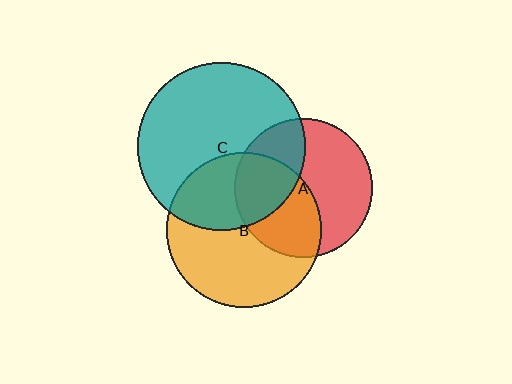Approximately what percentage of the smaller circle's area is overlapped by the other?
Approximately 40%.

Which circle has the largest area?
Circle C (teal).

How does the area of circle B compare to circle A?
Approximately 1.3 times.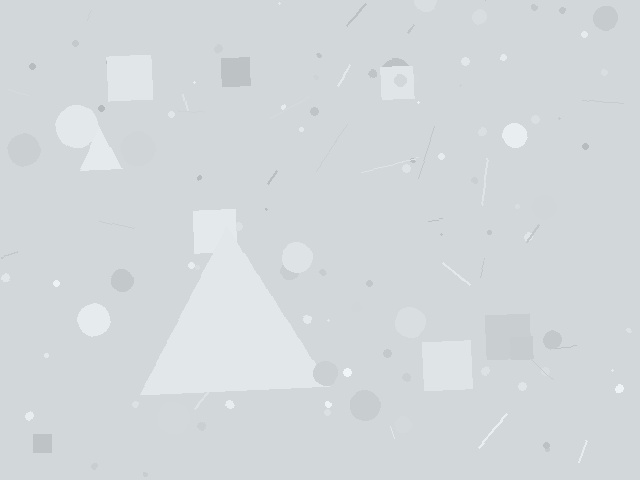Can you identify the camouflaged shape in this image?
The camouflaged shape is a triangle.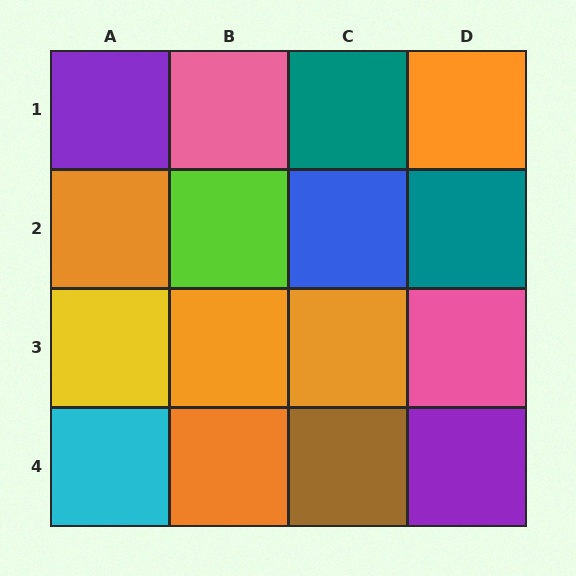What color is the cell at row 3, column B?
Orange.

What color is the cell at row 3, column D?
Pink.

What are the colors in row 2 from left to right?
Orange, lime, blue, teal.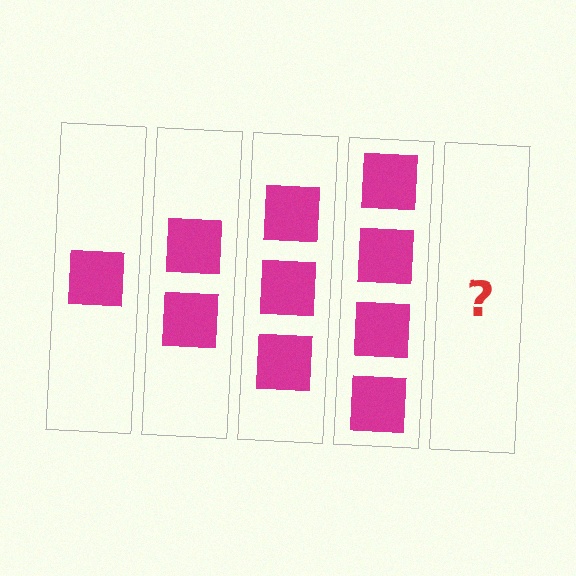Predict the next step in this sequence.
The next step is 5 squares.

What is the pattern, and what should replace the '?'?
The pattern is that each step adds one more square. The '?' should be 5 squares.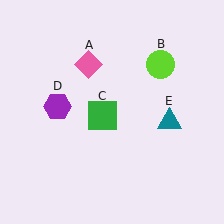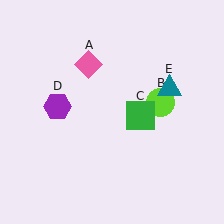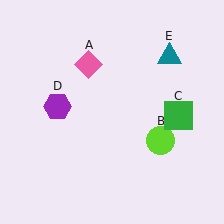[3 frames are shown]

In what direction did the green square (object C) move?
The green square (object C) moved right.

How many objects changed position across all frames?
3 objects changed position: lime circle (object B), green square (object C), teal triangle (object E).